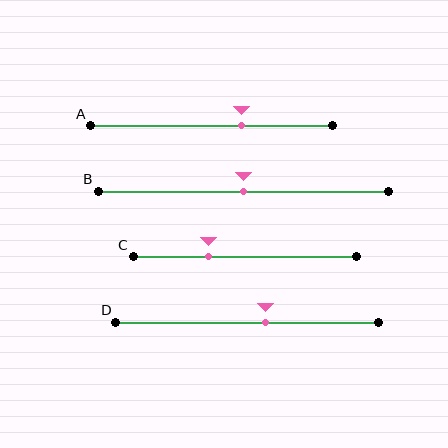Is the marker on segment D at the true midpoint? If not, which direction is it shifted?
No, the marker on segment D is shifted to the right by about 7% of the segment length.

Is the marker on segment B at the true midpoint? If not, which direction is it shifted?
Yes, the marker on segment B is at the true midpoint.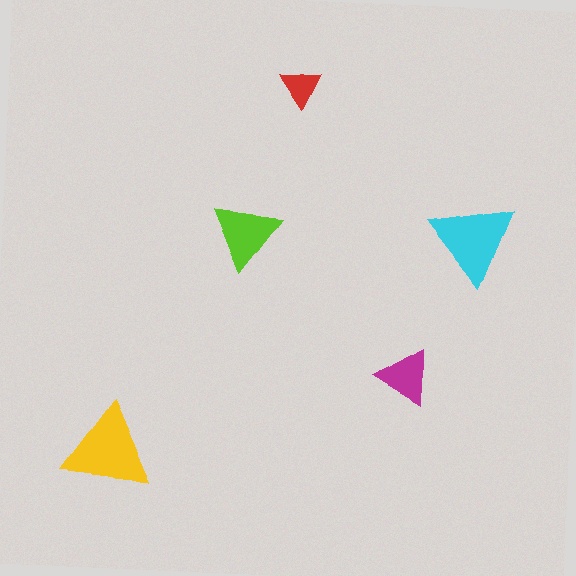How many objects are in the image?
There are 5 objects in the image.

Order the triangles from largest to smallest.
the yellow one, the cyan one, the lime one, the magenta one, the red one.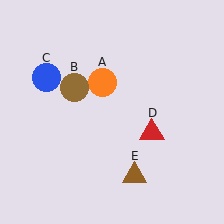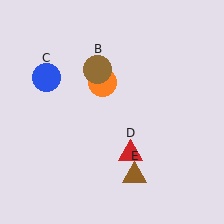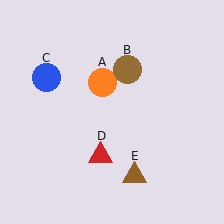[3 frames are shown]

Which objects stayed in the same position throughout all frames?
Orange circle (object A) and blue circle (object C) and brown triangle (object E) remained stationary.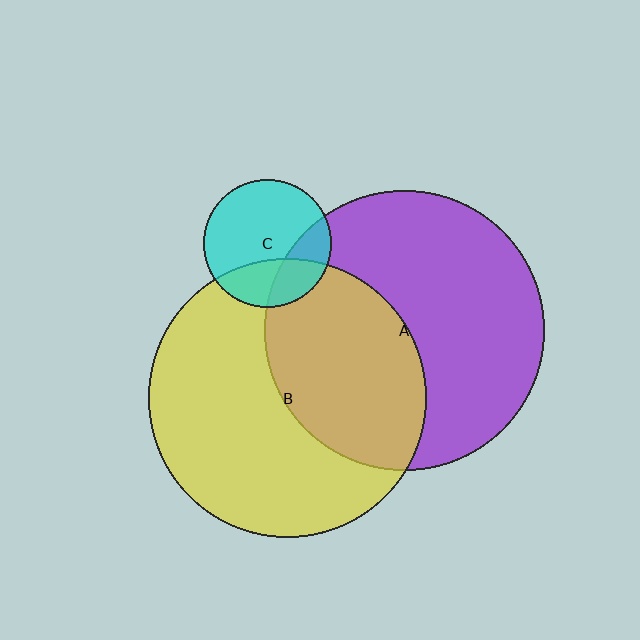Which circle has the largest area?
Circle A (purple).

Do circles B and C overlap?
Yes.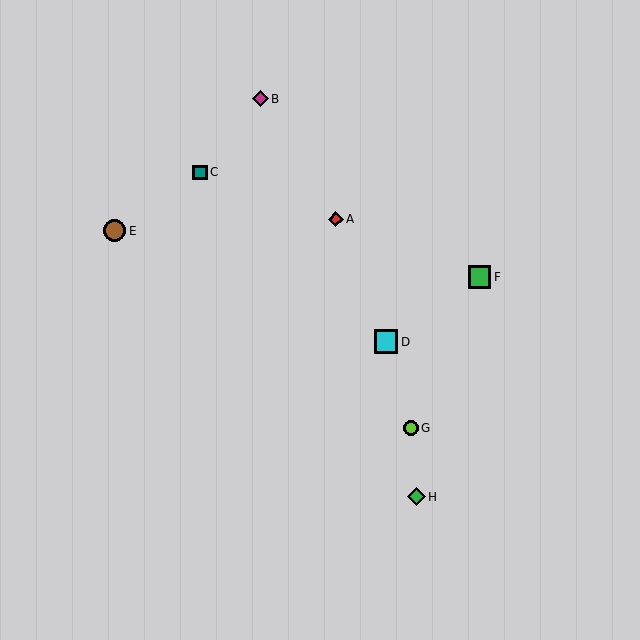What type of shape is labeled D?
Shape D is a cyan square.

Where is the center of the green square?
The center of the green square is at (479, 277).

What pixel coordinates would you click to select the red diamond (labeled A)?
Click at (336, 219) to select the red diamond A.